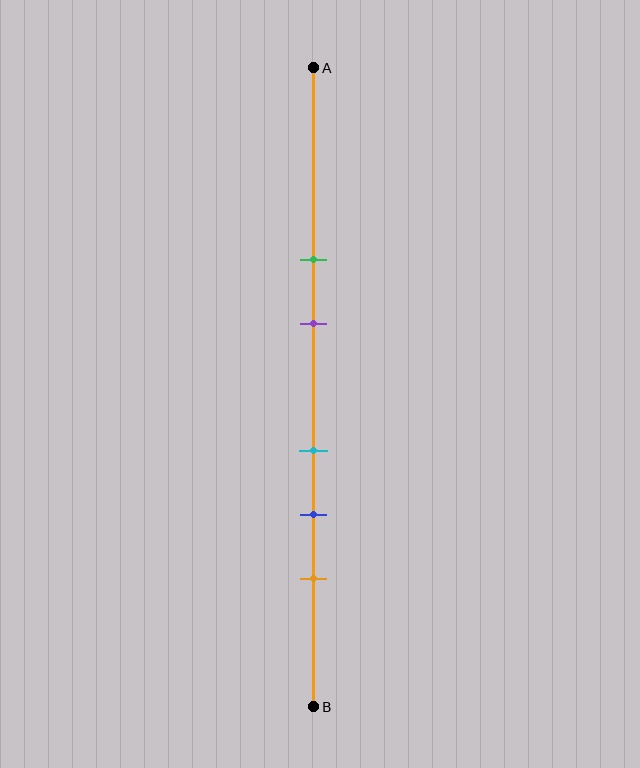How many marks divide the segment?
There are 5 marks dividing the segment.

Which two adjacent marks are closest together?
The cyan and blue marks are the closest adjacent pair.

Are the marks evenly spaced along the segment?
No, the marks are not evenly spaced.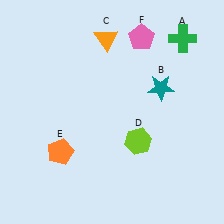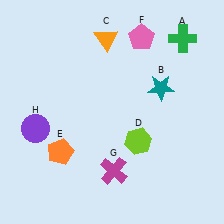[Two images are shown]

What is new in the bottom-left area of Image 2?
A purple circle (H) was added in the bottom-left area of Image 2.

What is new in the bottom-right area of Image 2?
A magenta cross (G) was added in the bottom-right area of Image 2.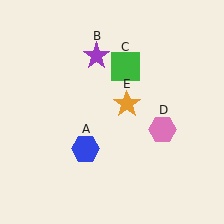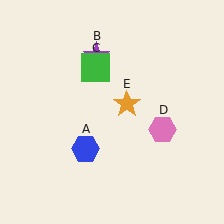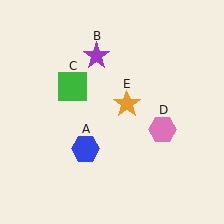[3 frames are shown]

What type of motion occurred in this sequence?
The green square (object C) rotated counterclockwise around the center of the scene.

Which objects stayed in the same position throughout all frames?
Blue hexagon (object A) and purple star (object B) and pink hexagon (object D) and orange star (object E) remained stationary.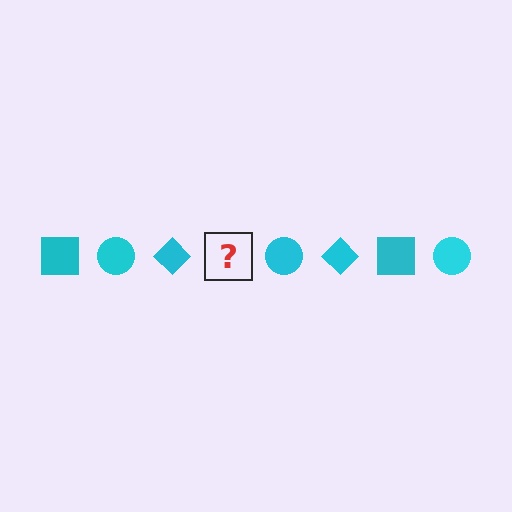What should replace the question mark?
The question mark should be replaced with a cyan square.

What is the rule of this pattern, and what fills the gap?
The rule is that the pattern cycles through square, circle, diamond shapes in cyan. The gap should be filled with a cyan square.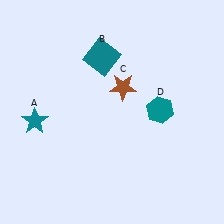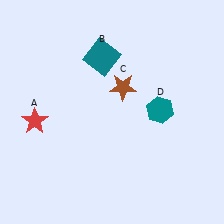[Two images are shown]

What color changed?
The star (A) changed from teal in Image 1 to red in Image 2.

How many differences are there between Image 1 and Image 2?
There is 1 difference between the two images.